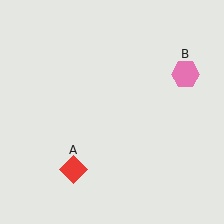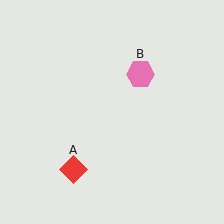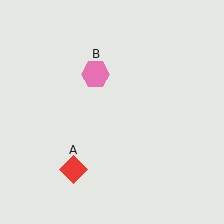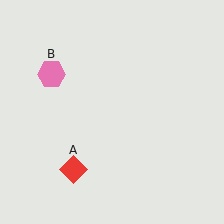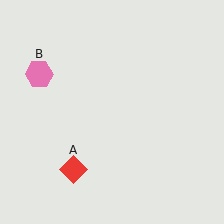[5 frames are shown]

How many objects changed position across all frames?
1 object changed position: pink hexagon (object B).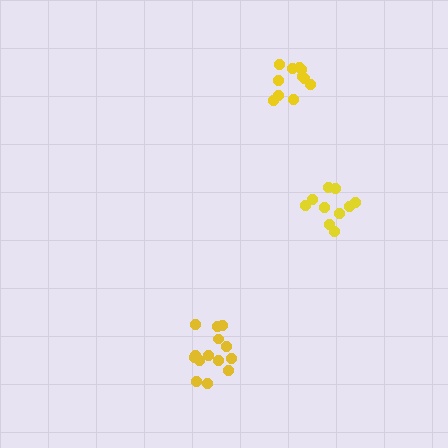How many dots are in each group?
Group 1: 14 dots, Group 2: 10 dots, Group 3: 11 dots (35 total).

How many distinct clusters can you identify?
There are 3 distinct clusters.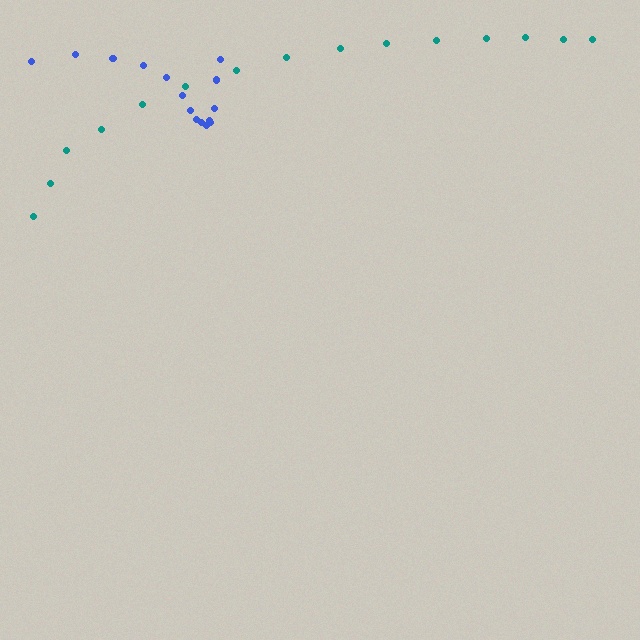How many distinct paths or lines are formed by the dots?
There are 2 distinct paths.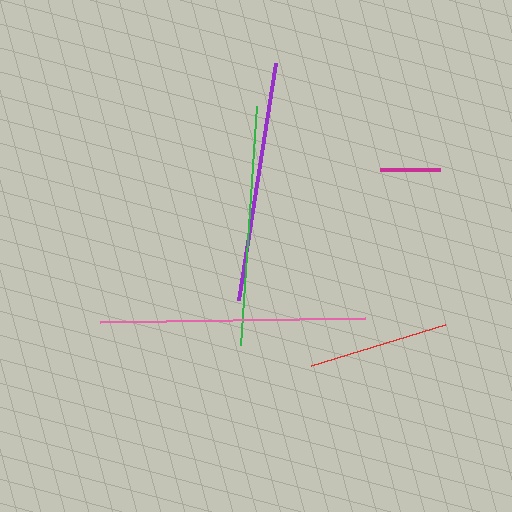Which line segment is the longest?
The pink line is the longest at approximately 265 pixels.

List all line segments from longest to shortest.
From longest to shortest: pink, green, purple, red, magenta.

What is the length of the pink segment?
The pink segment is approximately 265 pixels long.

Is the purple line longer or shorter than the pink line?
The pink line is longer than the purple line.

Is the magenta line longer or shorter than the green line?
The green line is longer than the magenta line.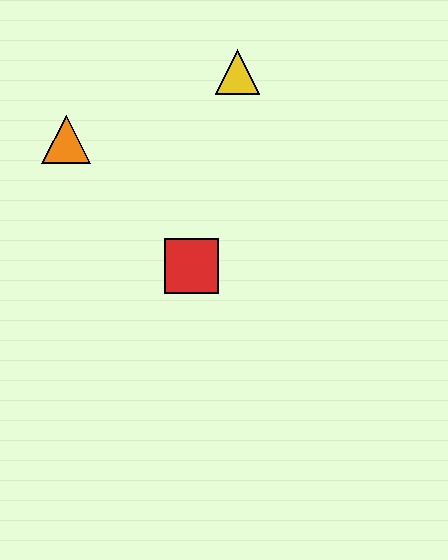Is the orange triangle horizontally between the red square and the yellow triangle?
No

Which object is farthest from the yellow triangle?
The red square is farthest from the yellow triangle.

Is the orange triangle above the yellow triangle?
No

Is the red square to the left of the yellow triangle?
Yes